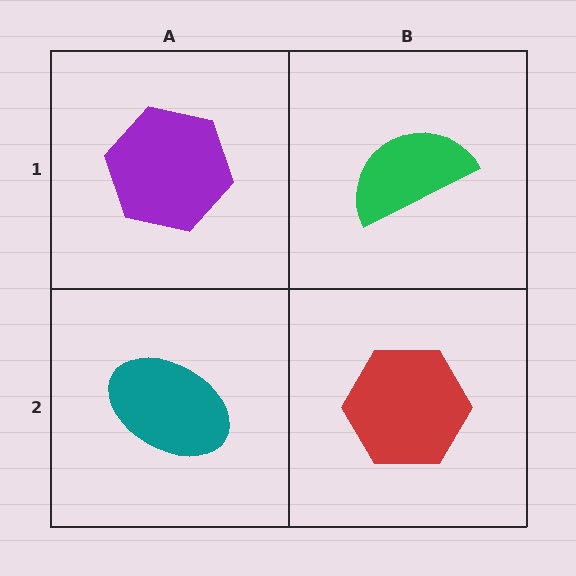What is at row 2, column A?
A teal ellipse.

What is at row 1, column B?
A green semicircle.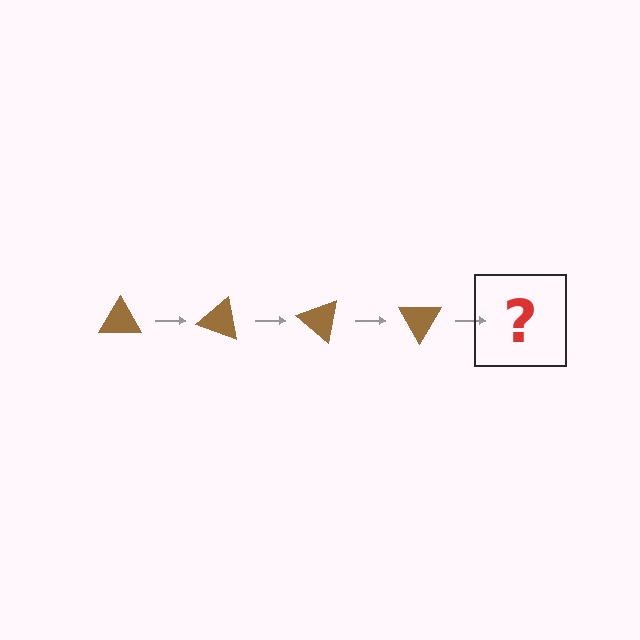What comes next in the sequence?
The next element should be a brown triangle rotated 80 degrees.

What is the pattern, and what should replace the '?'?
The pattern is that the triangle rotates 20 degrees each step. The '?' should be a brown triangle rotated 80 degrees.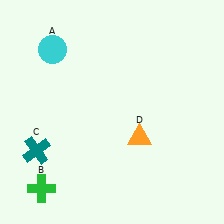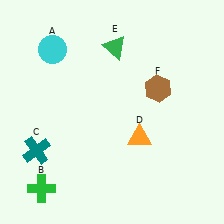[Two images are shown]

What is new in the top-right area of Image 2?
A brown hexagon (F) was added in the top-right area of Image 2.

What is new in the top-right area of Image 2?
A green triangle (E) was added in the top-right area of Image 2.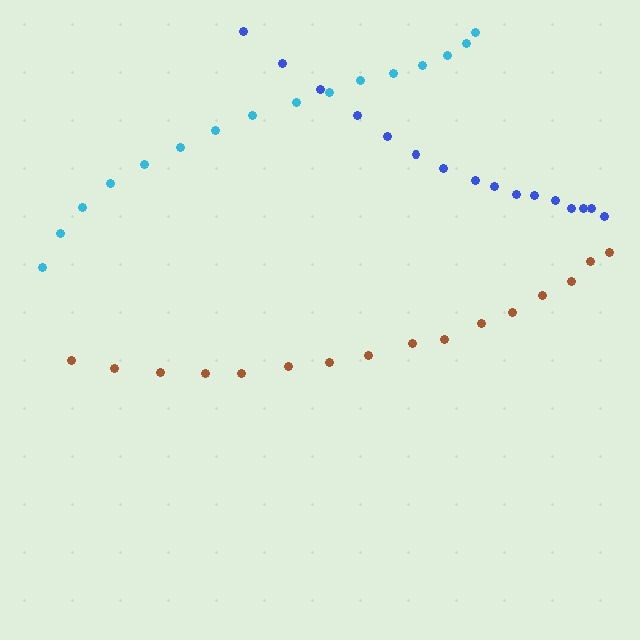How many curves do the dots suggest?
There are 3 distinct paths.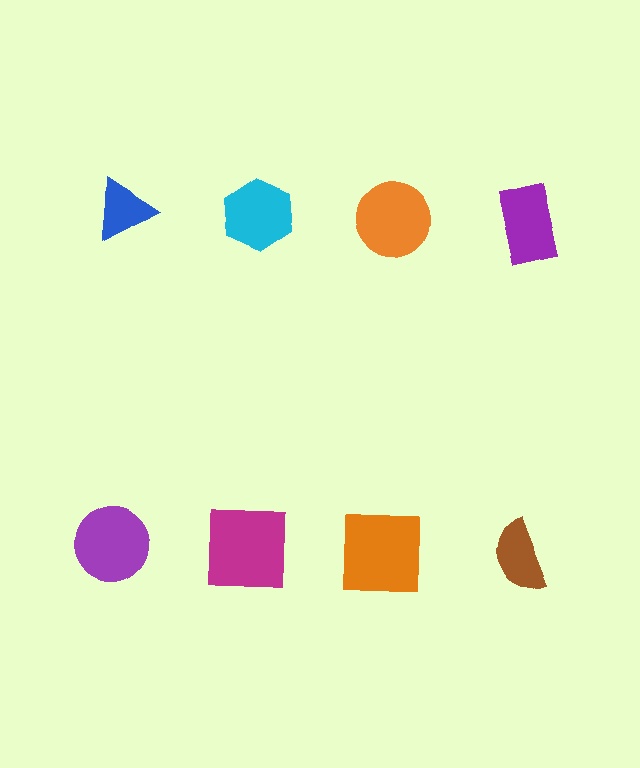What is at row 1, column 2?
A cyan hexagon.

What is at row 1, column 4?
A purple rectangle.